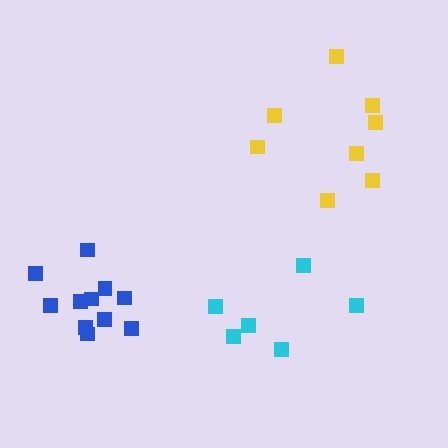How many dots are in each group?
Group 1: 11 dots, Group 2: 6 dots, Group 3: 8 dots (25 total).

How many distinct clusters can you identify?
There are 3 distinct clusters.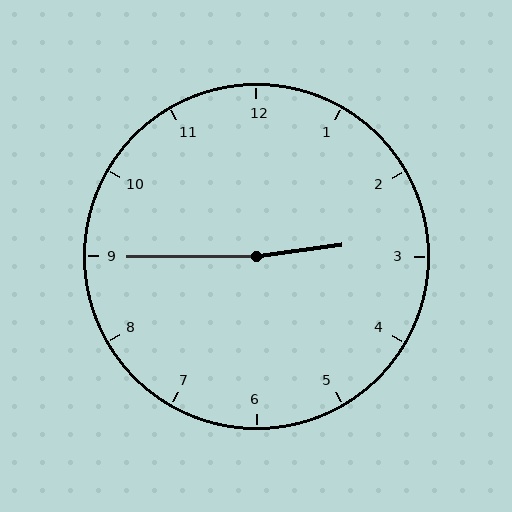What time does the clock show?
2:45.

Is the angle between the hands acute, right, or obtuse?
It is obtuse.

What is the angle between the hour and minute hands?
Approximately 172 degrees.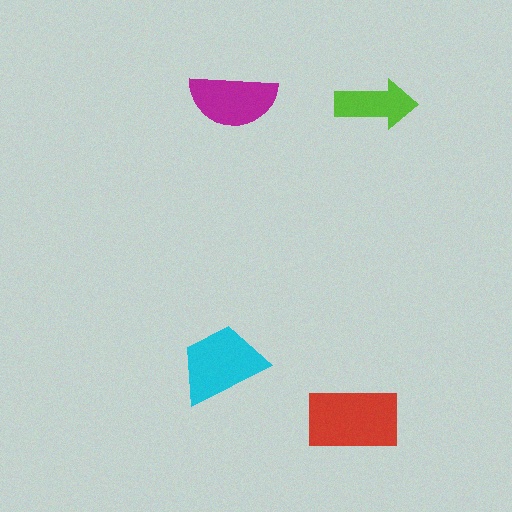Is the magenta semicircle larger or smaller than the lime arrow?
Larger.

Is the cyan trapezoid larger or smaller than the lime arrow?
Larger.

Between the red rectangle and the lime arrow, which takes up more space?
The red rectangle.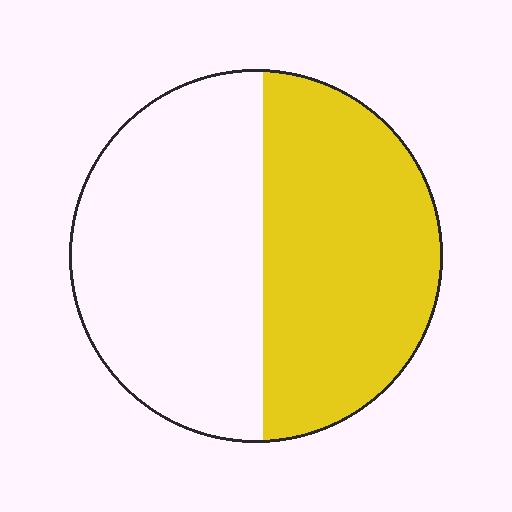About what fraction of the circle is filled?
About one half (1/2).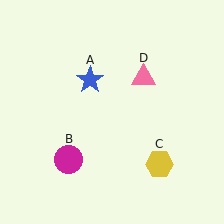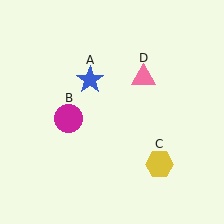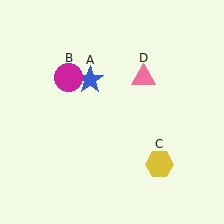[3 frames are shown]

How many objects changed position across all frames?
1 object changed position: magenta circle (object B).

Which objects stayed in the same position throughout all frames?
Blue star (object A) and yellow hexagon (object C) and pink triangle (object D) remained stationary.